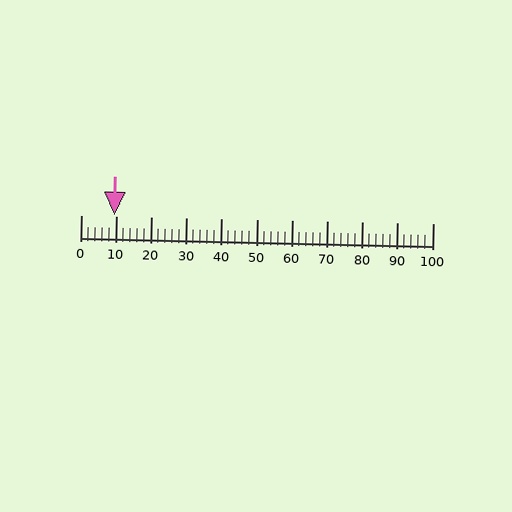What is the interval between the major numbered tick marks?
The major tick marks are spaced 10 units apart.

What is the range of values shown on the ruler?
The ruler shows values from 0 to 100.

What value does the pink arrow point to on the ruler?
The pink arrow points to approximately 10.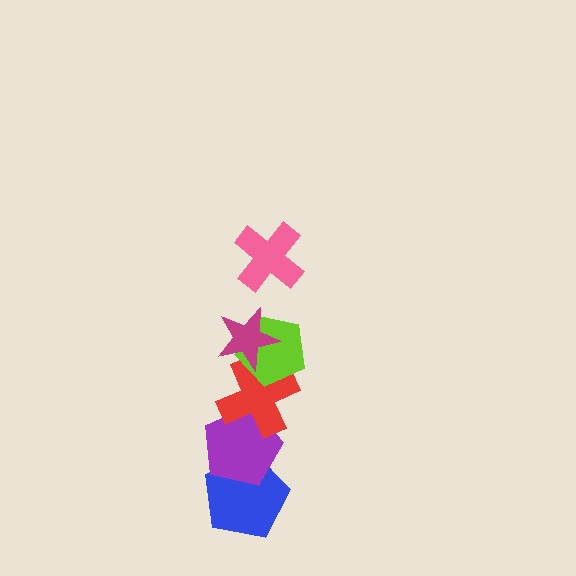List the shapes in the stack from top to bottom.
From top to bottom: the pink cross, the magenta star, the lime pentagon, the red cross, the purple pentagon, the blue pentagon.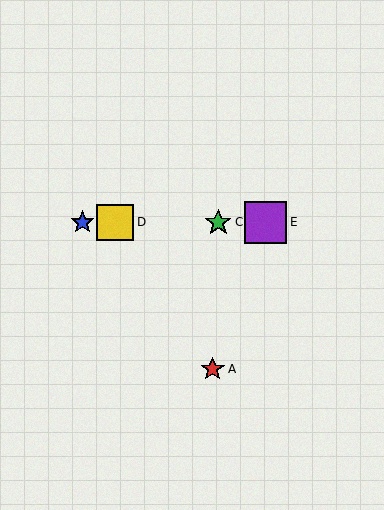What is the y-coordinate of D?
Object D is at y≈223.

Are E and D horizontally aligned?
Yes, both are at y≈222.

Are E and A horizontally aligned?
No, E is at y≈222 and A is at y≈369.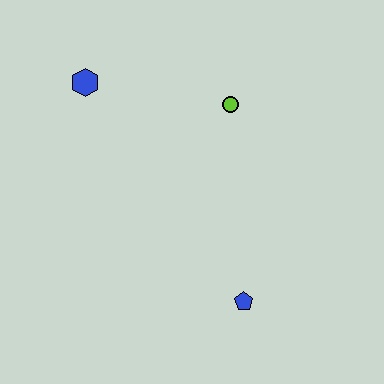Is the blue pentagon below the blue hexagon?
Yes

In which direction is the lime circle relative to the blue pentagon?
The lime circle is above the blue pentagon.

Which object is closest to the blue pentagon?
The lime circle is closest to the blue pentagon.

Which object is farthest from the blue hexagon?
The blue pentagon is farthest from the blue hexagon.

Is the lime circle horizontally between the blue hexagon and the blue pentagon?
Yes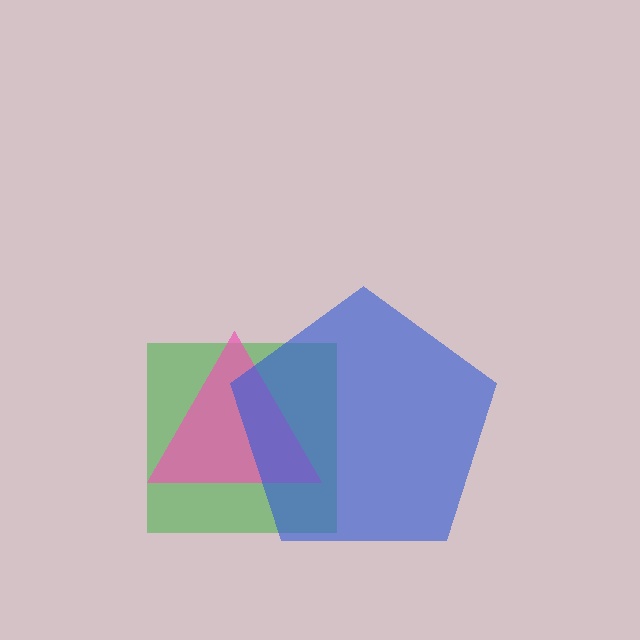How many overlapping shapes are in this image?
There are 3 overlapping shapes in the image.